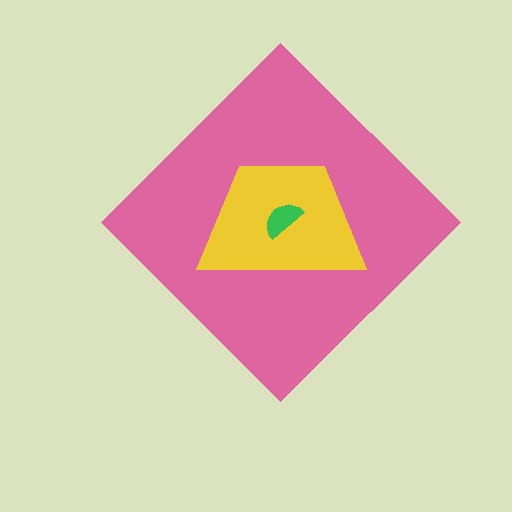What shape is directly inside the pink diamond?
The yellow trapezoid.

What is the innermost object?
The green semicircle.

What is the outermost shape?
The pink diamond.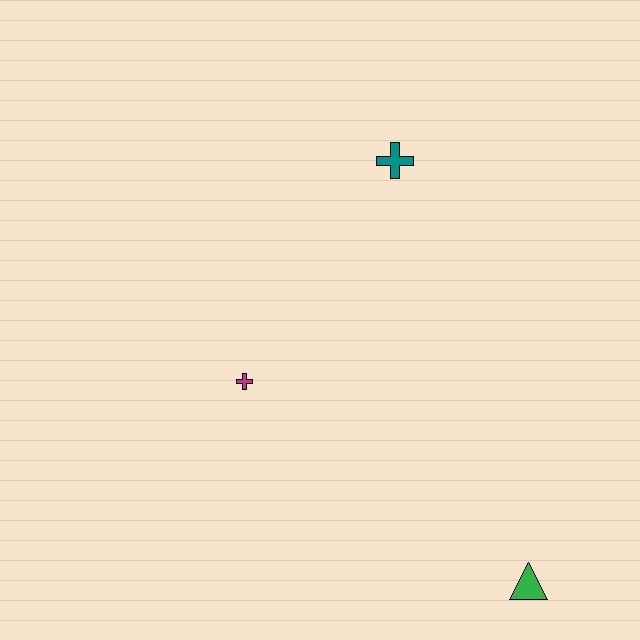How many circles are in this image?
There are no circles.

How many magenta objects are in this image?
There is 1 magenta object.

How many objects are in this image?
There are 3 objects.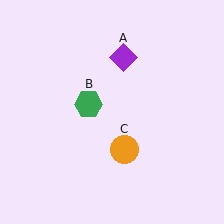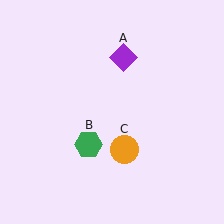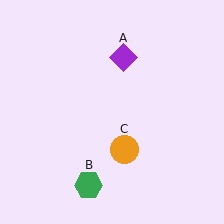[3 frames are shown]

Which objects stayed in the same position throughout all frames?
Purple diamond (object A) and orange circle (object C) remained stationary.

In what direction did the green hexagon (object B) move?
The green hexagon (object B) moved down.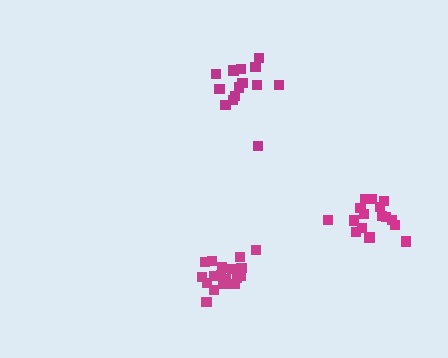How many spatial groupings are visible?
There are 3 spatial groupings.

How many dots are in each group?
Group 1: 19 dots, Group 2: 16 dots, Group 3: 14 dots (49 total).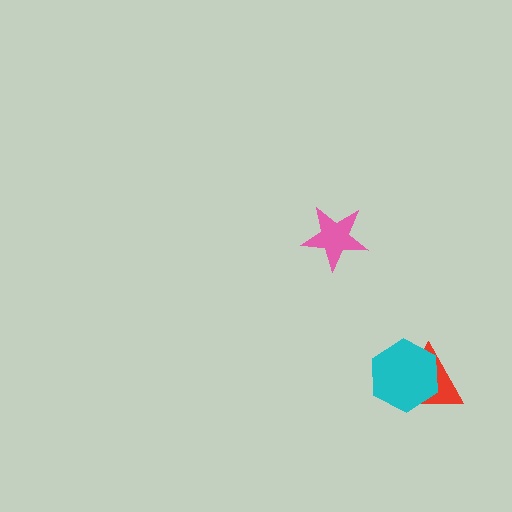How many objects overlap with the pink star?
0 objects overlap with the pink star.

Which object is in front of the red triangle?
The cyan hexagon is in front of the red triangle.